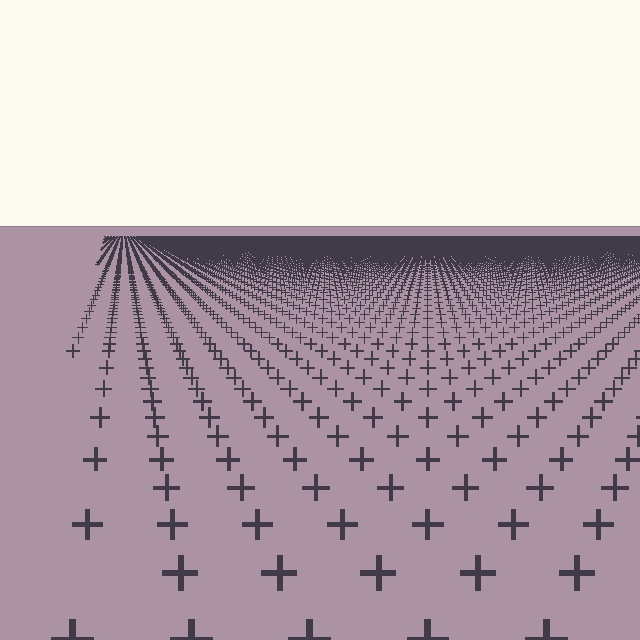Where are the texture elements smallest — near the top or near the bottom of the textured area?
Near the top.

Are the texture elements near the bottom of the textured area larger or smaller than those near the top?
Larger. Near the bottom, elements are closer to the viewer and appear at a bigger on-screen size.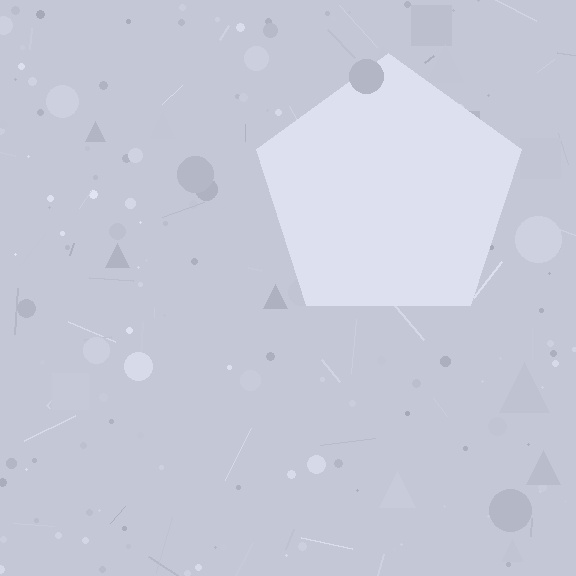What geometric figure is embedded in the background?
A pentagon is embedded in the background.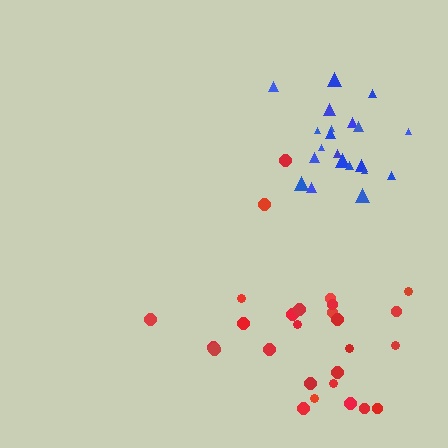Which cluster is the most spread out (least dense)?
Red.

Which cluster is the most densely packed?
Blue.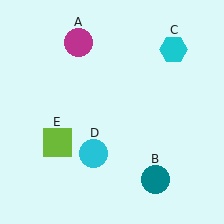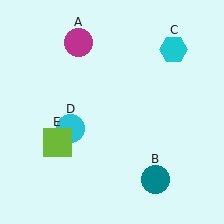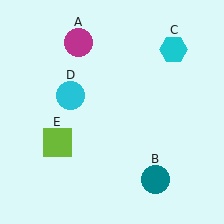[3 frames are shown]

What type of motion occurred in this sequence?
The cyan circle (object D) rotated clockwise around the center of the scene.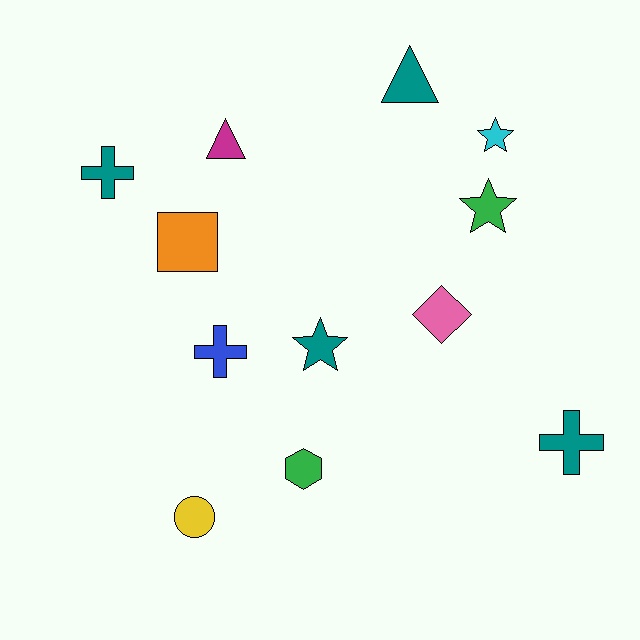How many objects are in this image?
There are 12 objects.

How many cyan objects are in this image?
There is 1 cyan object.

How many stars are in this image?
There are 3 stars.